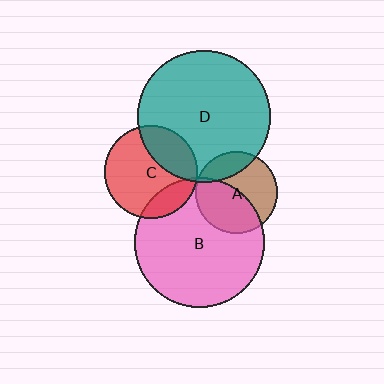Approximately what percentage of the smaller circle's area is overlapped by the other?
Approximately 20%.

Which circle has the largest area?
Circle D (teal).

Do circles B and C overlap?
Yes.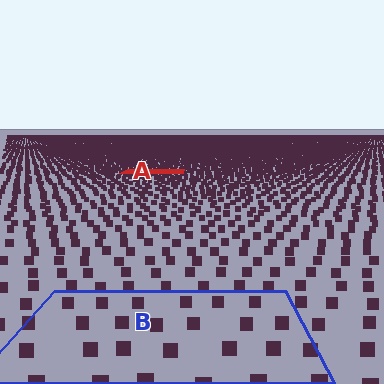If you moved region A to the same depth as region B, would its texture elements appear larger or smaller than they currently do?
They would appear larger. At a closer depth, the same texture elements are projected at a bigger on-screen size.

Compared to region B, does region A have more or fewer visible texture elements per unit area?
Region A has more texture elements per unit area — they are packed more densely because it is farther away.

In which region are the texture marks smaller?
The texture marks are smaller in region A, because it is farther away.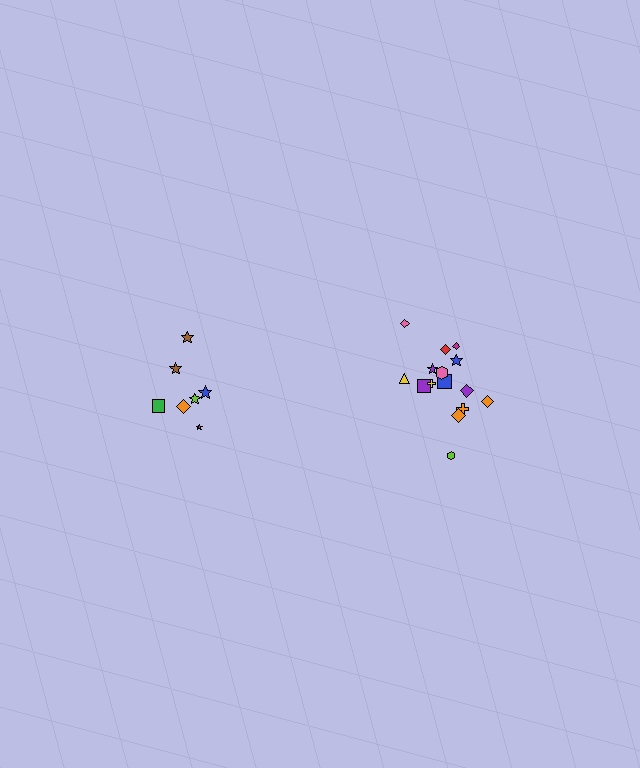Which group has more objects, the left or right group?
The right group.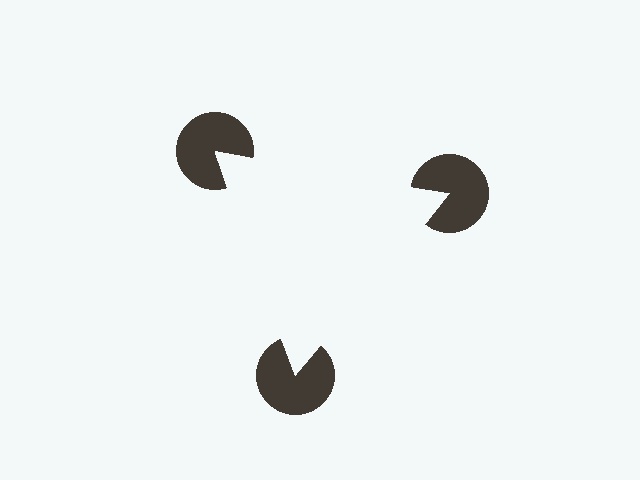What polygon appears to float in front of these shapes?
An illusory triangle — its edges are inferred from the aligned wedge cuts in the pac-man discs, not physically drawn.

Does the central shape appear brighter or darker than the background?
It typically appears slightly brighter than the background, even though no actual brightness change is drawn.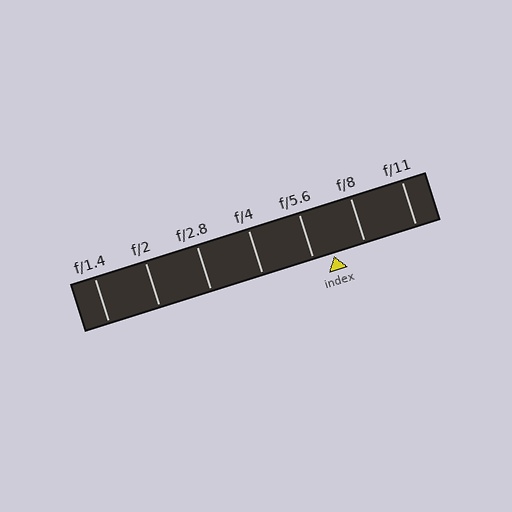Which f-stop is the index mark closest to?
The index mark is closest to f/5.6.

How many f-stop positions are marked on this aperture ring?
There are 7 f-stop positions marked.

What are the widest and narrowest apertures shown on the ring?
The widest aperture shown is f/1.4 and the narrowest is f/11.